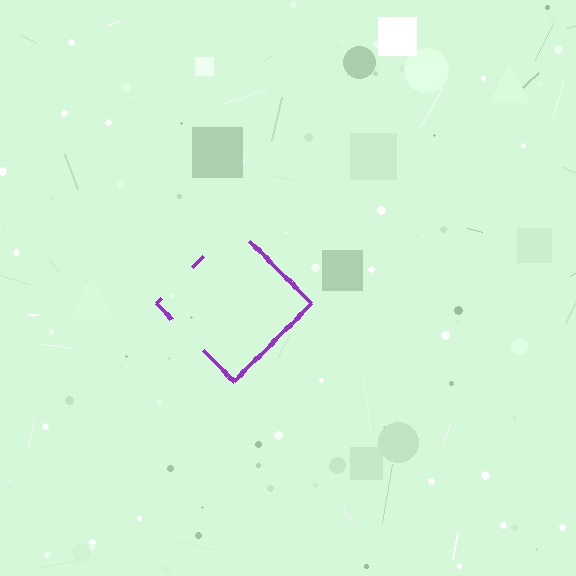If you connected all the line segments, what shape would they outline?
They would outline a diamond.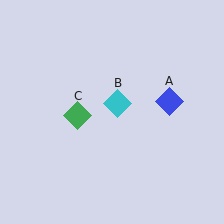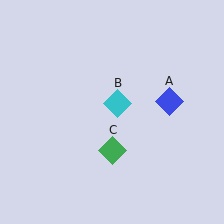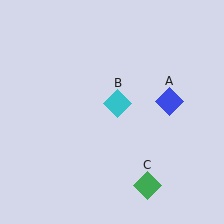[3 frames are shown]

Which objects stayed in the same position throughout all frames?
Blue diamond (object A) and cyan diamond (object B) remained stationary.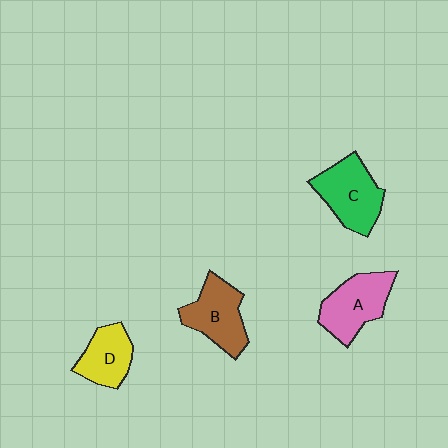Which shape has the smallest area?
Shape D (yellow).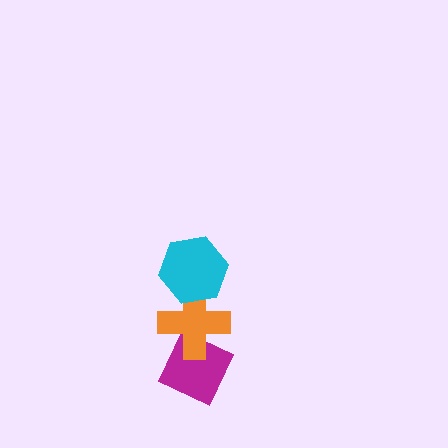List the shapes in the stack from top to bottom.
From top to bottom: the cyan hexagon, the orange cross, the magenta diamond.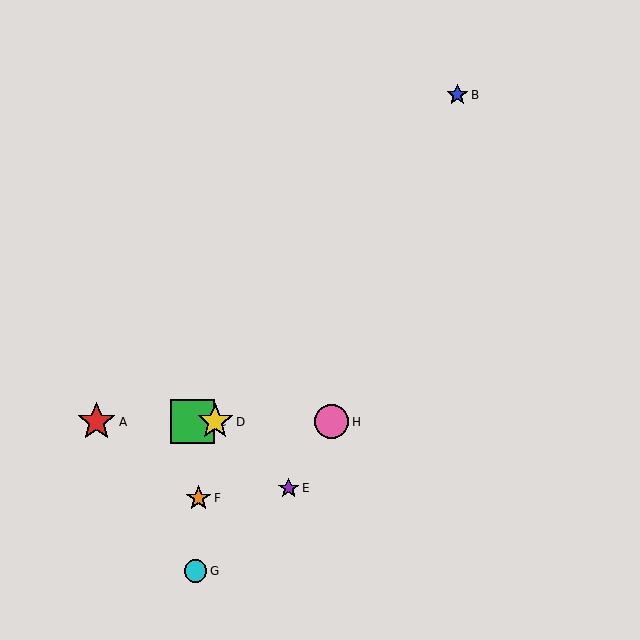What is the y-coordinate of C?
Object C is at y≈422.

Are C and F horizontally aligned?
No, C is at y≈422 and F is at y≈498.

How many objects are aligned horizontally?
4 objects (A, C, D, H) are aligned horizontally.